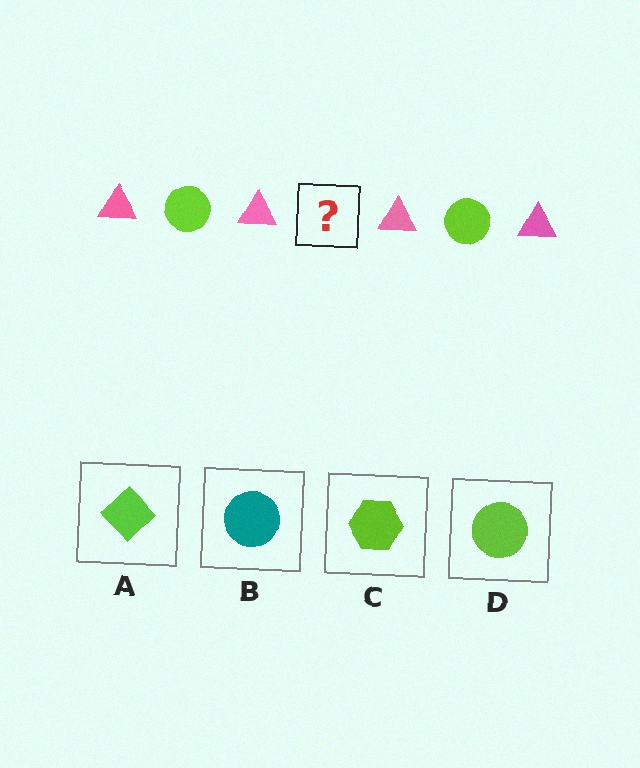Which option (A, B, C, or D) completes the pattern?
D.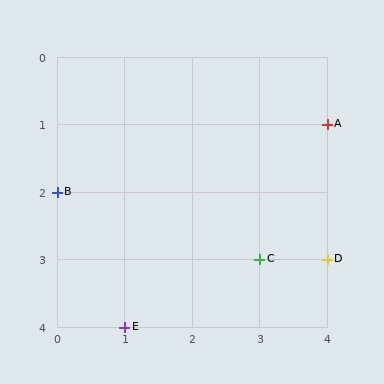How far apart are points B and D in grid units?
Points B and D are 4 columns and 1 row apart (about 4.1 grid units diagonally).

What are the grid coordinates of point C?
Point C is at grid coordinates (3, 3).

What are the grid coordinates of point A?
Point A is at grid coordinates (4, 1).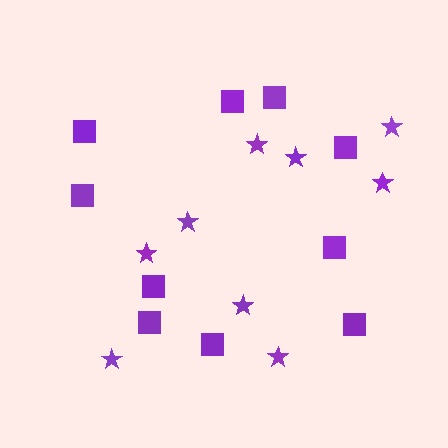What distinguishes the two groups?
There are 2 groups: one group of squares (10) and one group of stars (9).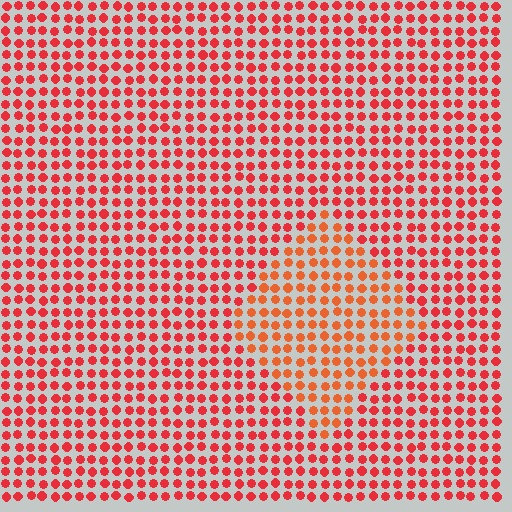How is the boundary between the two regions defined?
The boundary is defined purely by a slight shift in hue (about 22 degrees). Spacing, size, and orientation are identical on both sides.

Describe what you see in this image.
The image is filled with small red elements in a uniform arrangement. A diamond-shaped region is visible where the elements are tinted to a slightly different hue, forming a subtle color boundary.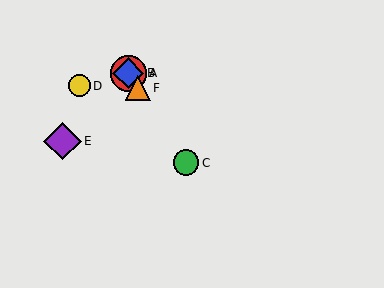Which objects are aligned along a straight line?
Objects A, B, C, F are aligned along a straight line.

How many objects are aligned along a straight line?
4 objects (A, B, C, F) are aligned along a straight line.